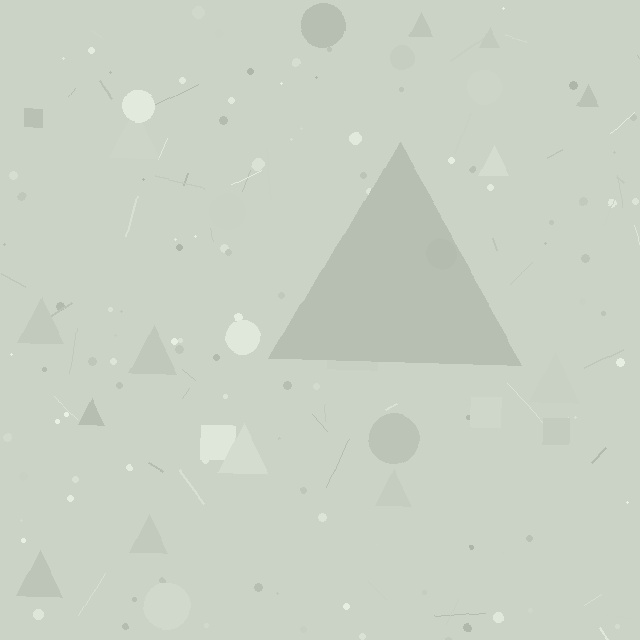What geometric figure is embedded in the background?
A triangle is embedded in the background.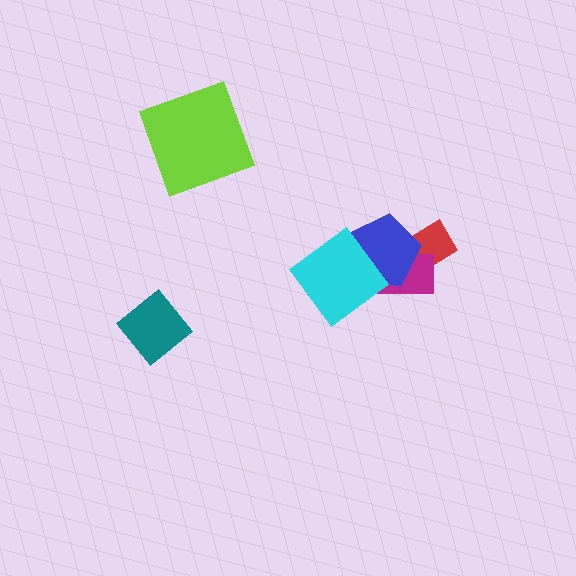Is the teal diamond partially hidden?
No, no other shape covers it.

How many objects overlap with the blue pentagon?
3 objects overlap with the blue pentagon.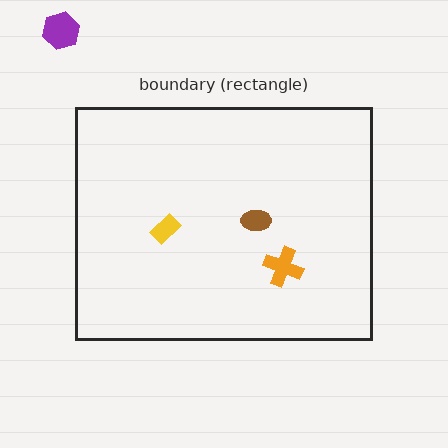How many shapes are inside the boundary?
3 inside, 1 outside.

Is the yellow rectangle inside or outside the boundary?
Inside.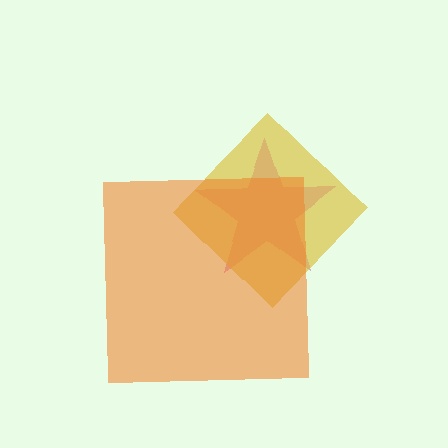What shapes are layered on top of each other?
The layered shapes are: a magenta star, a yellow diamond, an orange square.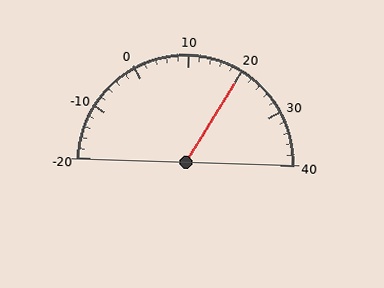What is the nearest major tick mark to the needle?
The nearest major tick mark is 20.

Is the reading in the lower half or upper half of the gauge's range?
The reading is in the upper half of the range (-20 to 40).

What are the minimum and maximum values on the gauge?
The gauge ranges from -20 to 40.